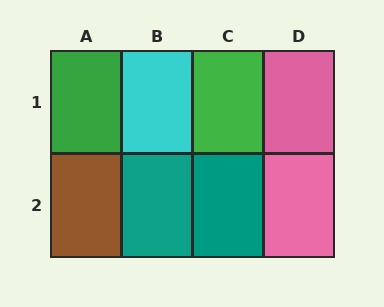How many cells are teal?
2 cells are teal.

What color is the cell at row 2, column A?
Brown.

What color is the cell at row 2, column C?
Teal.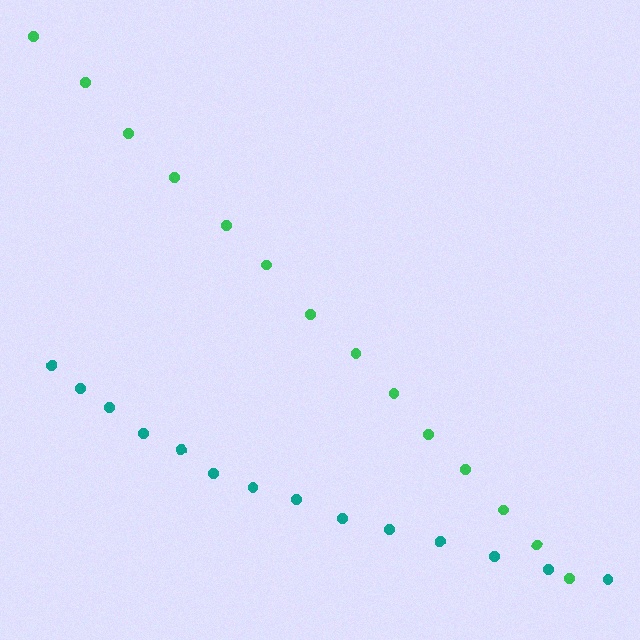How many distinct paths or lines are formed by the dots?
There are 2 distinct paths.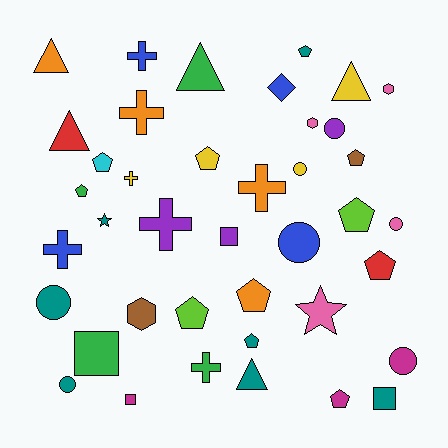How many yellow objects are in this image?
There are 4 yellow objects.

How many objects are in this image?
There are 40 objects.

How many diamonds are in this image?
There is 1 diamond.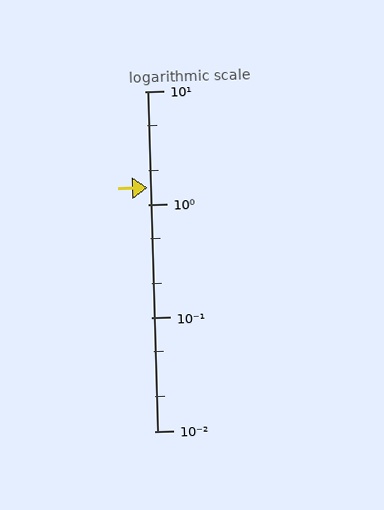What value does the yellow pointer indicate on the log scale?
The pointer indicates approximately 1.4.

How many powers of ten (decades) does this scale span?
The scale spans 3 decades, from 0.01 to 10.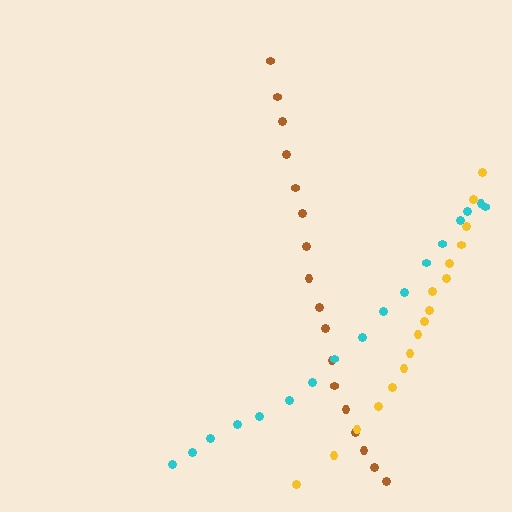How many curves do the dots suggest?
There are 3 distinct paths.